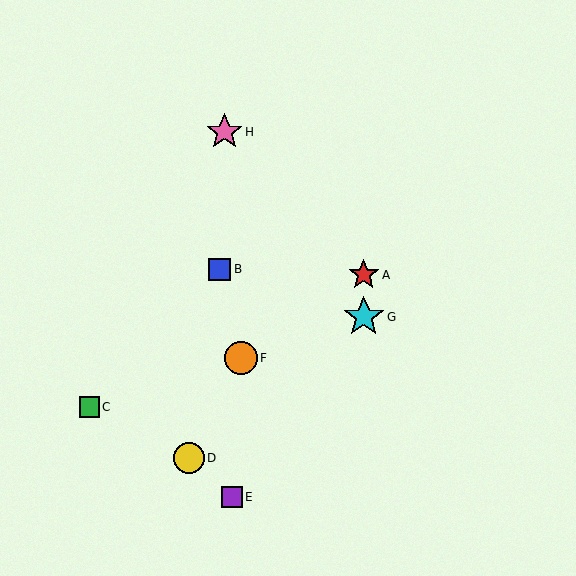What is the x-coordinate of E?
Object E is at x≈232.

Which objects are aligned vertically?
Objects A, G are aligned vertically.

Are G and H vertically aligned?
No, G is at x≈364 and H is at x≈224.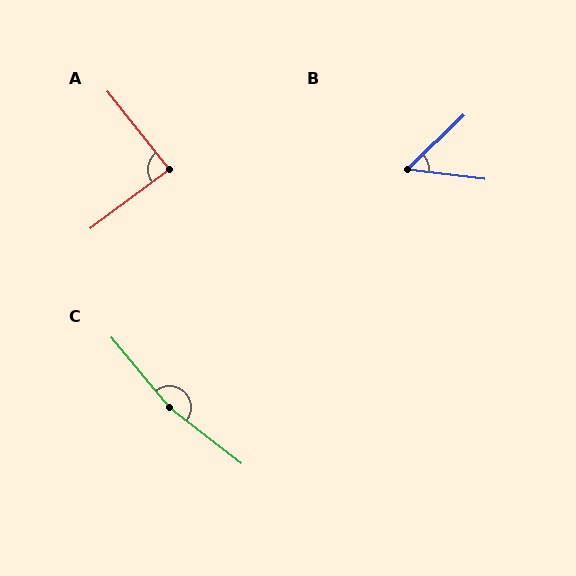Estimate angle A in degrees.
Approximately 88 degrees.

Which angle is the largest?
C, at approximately 167 degrees.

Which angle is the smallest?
B, at approximately 51 degrees.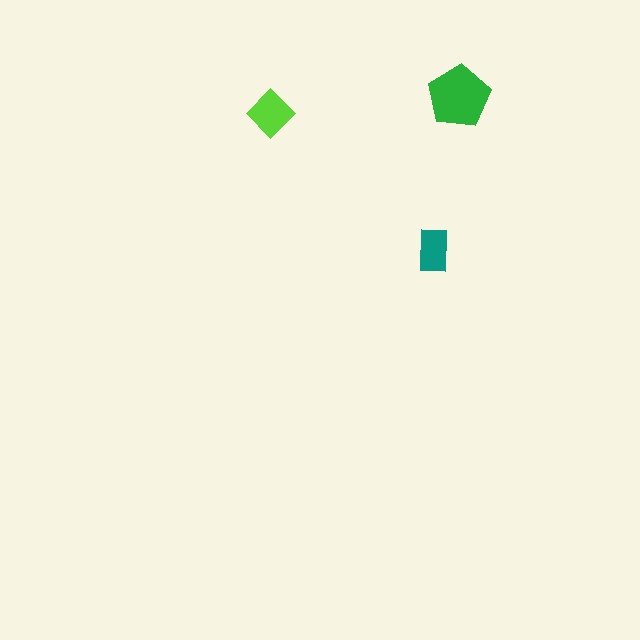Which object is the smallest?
The teal rectangle.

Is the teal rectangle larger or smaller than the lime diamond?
Smaller.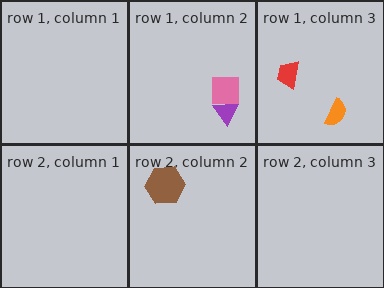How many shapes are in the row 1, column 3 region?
2.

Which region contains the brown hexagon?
The row 2, column 2 region.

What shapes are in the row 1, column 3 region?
The orange semicircle, the red trapezoid.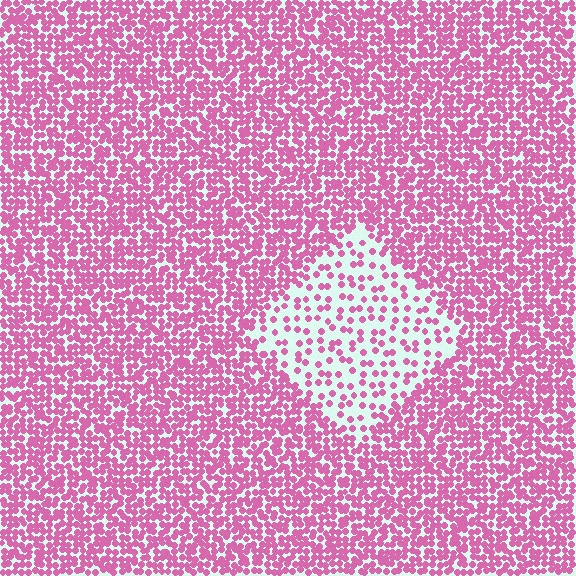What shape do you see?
I see a diamond.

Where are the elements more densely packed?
The elements are more densely packed outside the diamond boundary.